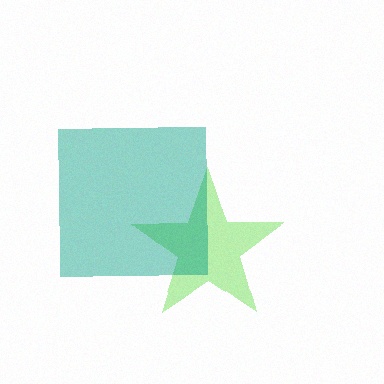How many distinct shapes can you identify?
There are 2 distinct shapes: a lime star, a teal square.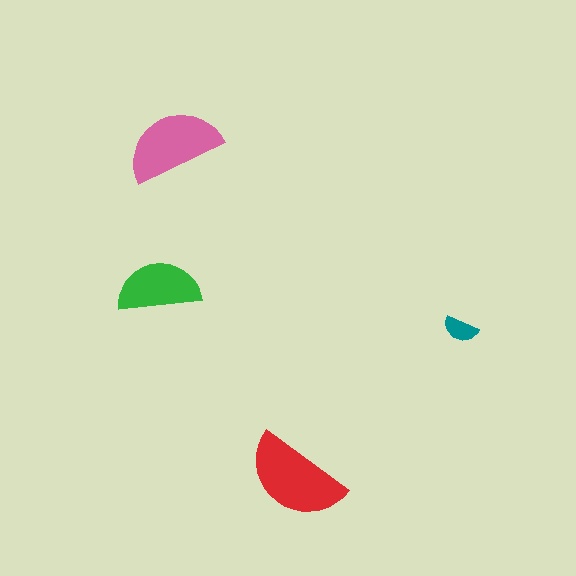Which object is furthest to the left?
The green semicircle is leftmost.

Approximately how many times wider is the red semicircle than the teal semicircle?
About 3 times wider.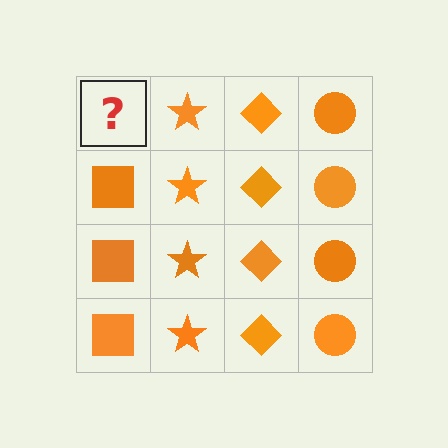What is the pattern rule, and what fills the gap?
The rule is that each column has a consistent shape. The gap should be filled with an orange square.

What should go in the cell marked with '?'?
The missing cell should contain an orange square.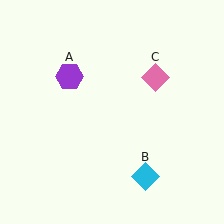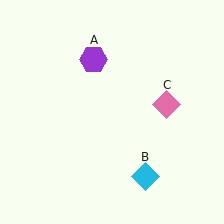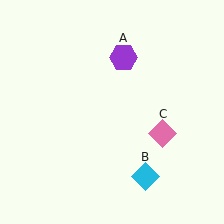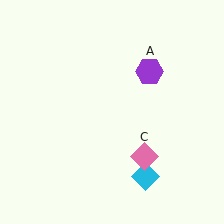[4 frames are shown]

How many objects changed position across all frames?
2 objects changed position: purple hexagon (object A), pink diamond (object C).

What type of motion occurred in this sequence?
The purple hexagon (object A), pink diamond (object C) rotated clockwise around the center of the scene.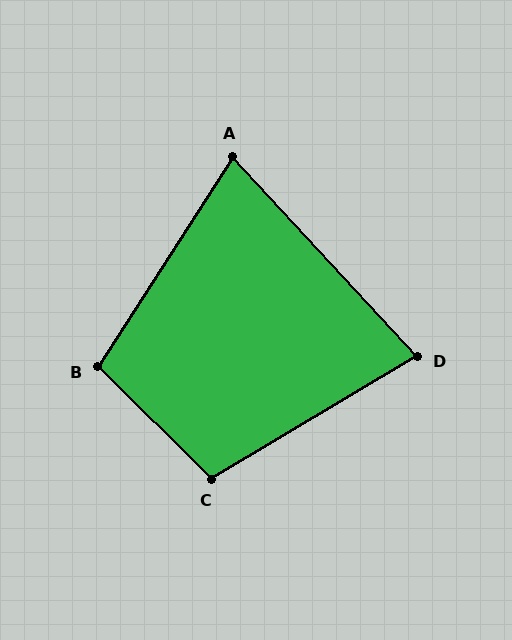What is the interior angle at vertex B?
Approximately 102 degrees (obtuse).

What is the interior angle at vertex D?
Approximately 78 degrees (acute).